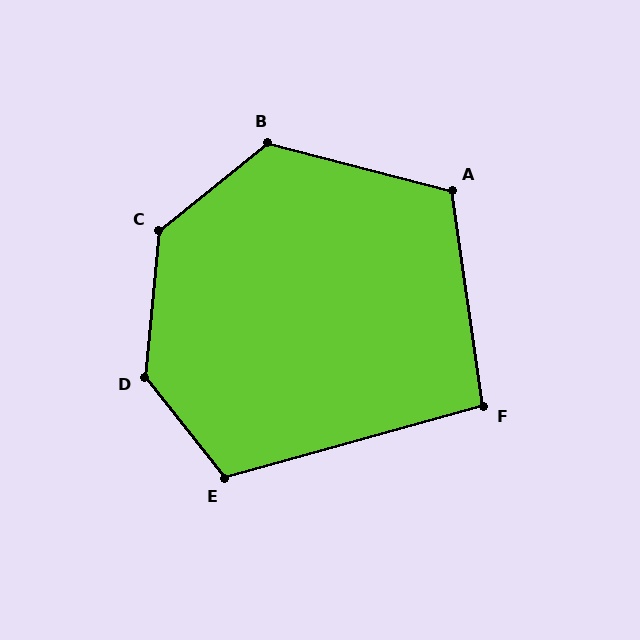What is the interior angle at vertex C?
Approximately 134 degrees (obtuse).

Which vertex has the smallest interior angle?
F, at approximately 97 degrees.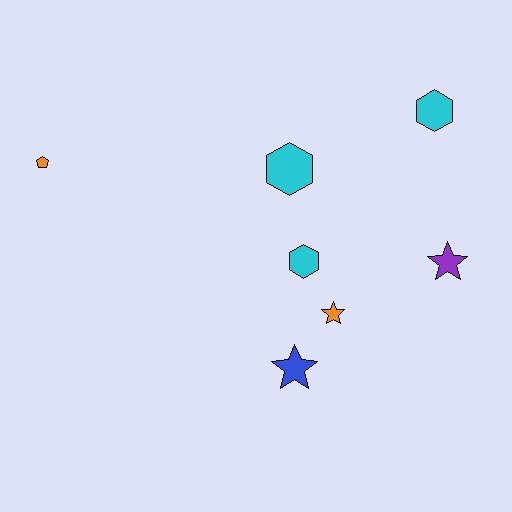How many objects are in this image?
There are 7 objects.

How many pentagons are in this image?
There is 1 pentagon.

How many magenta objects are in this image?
There are no magenta objects.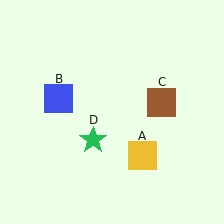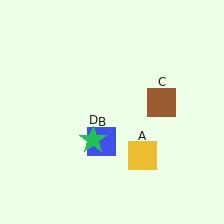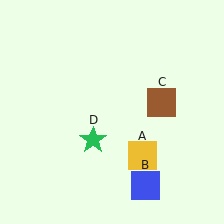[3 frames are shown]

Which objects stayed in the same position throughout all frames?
Yellow square (object A) and brown square (object C) and green star (object D) remained stationary.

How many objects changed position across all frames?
1 object changed position: blue square (object B).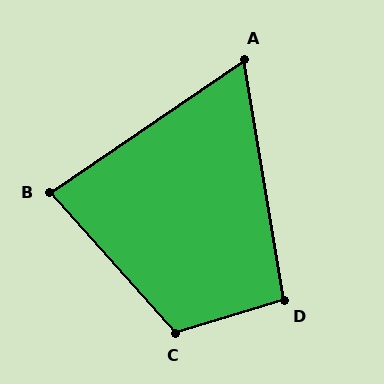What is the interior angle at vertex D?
Approximately 98 degrees (obtuse).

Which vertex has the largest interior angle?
C, at approximately 115 degrees.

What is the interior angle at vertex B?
Approximately 82 degrees (acute).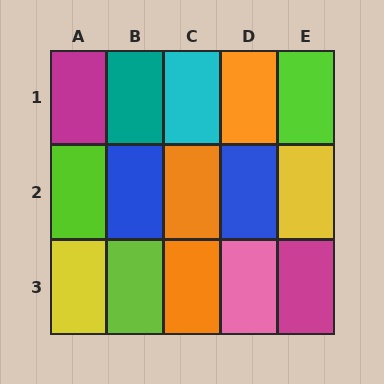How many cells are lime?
3 cells are lime.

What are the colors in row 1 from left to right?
Magenta, teal, cyan, orange, lime.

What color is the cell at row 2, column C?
Orange.